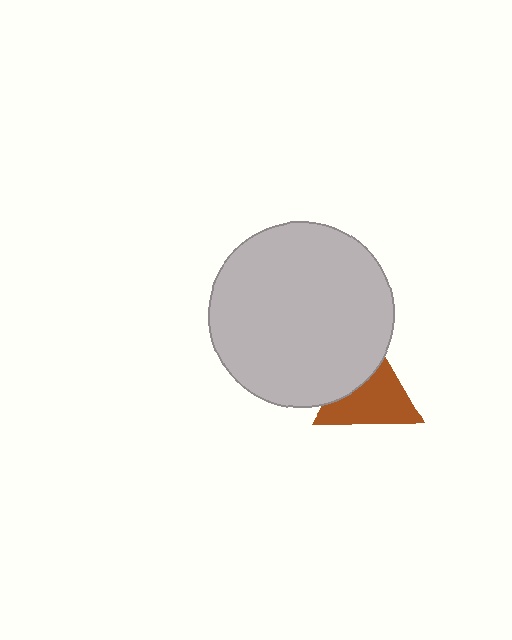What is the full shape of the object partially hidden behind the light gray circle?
The partially hidden object is a brown triangle.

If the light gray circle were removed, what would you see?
You would see the complete brown triangle.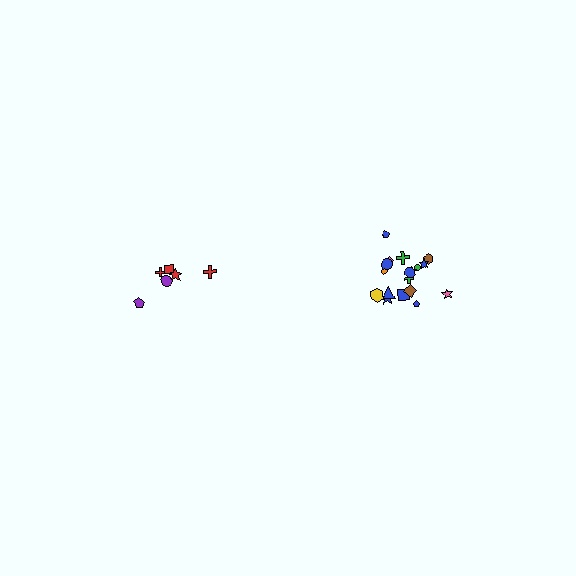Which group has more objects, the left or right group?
The right group.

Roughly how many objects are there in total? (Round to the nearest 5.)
Roughly 25 objects in total.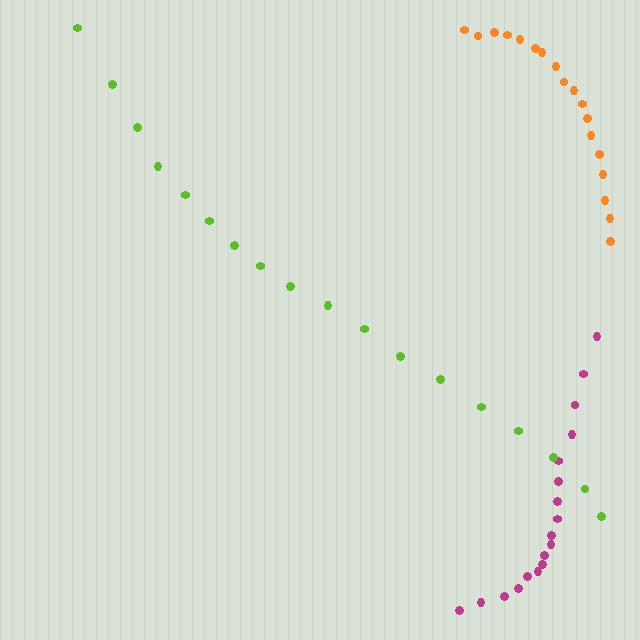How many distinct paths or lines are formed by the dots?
There are 3 distinct paths.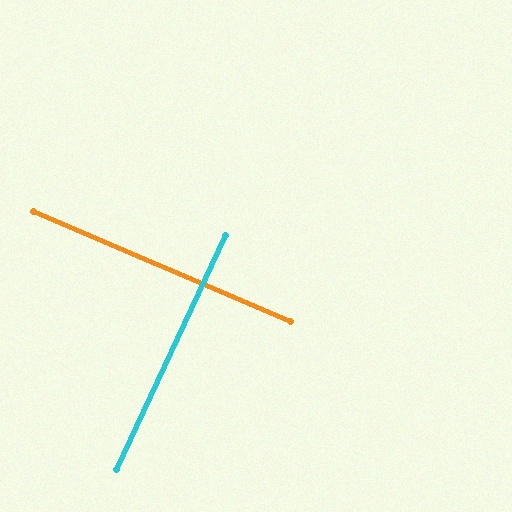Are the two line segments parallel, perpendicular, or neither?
Perpendicular — they meet at approximately 88°.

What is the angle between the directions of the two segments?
Approximately 88 degrees.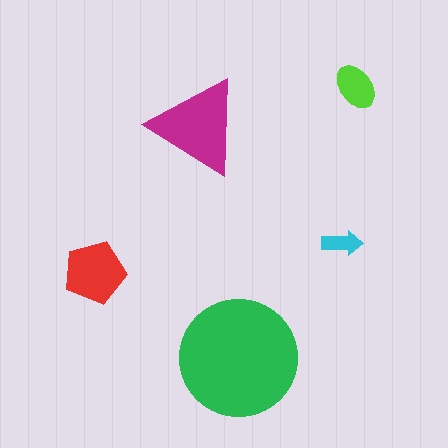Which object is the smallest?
The cyan arrow.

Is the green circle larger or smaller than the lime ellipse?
Larger.